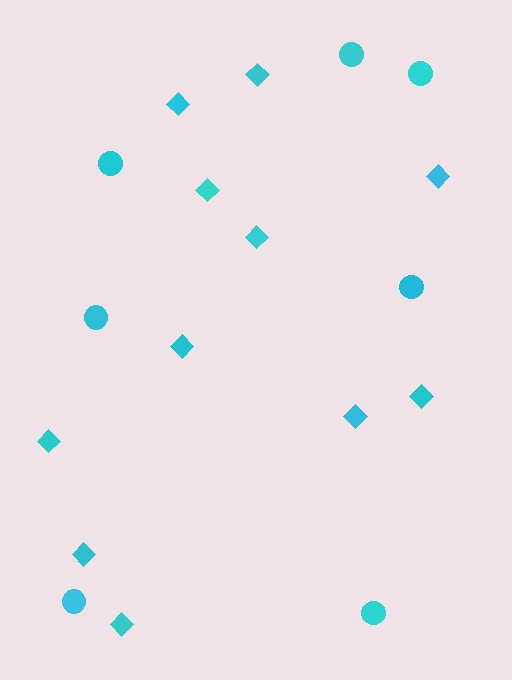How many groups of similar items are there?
There are 2 groups: one group of diamonds (11) and one group of circles (7).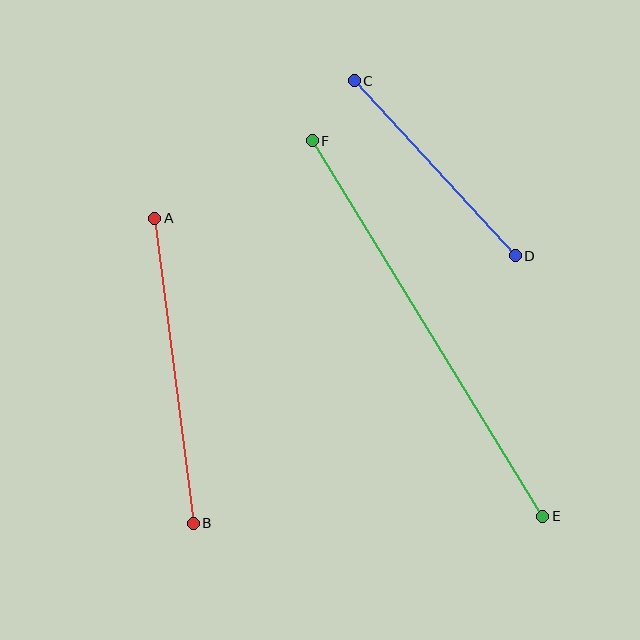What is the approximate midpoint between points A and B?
The midpoint is at approximately (174, 371) pixels.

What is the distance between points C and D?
The distance is approximately 238 pixels.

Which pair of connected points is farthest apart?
Points E and F are farthest apart.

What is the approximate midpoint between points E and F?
The midpoint is at approximately (428, 328) pixels.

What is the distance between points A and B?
The distance is approximately 307 pixels.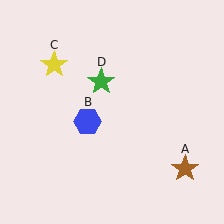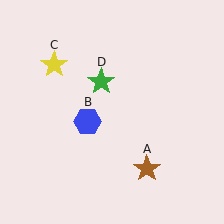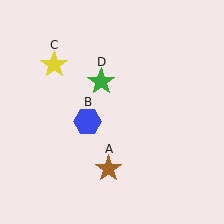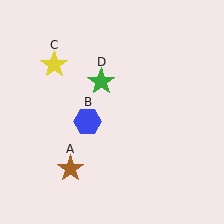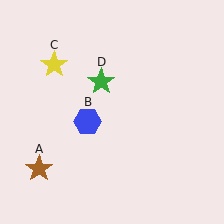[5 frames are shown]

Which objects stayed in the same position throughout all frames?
Blue hexagon (object B) and yellow star (object C) and green star (object D) remained stationary.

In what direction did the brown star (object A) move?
The brown star (object A) moved left.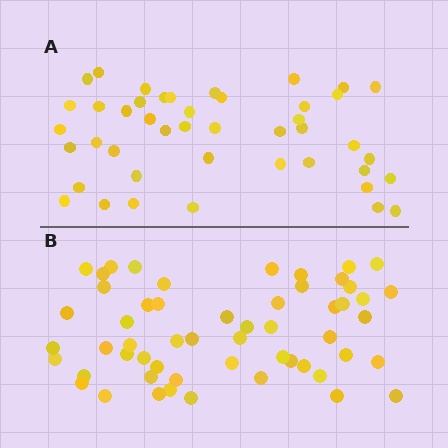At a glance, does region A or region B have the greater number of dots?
Region B (the bottom region) has more dots.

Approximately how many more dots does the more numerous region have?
Region B has roughly 12 or so more dots than region A.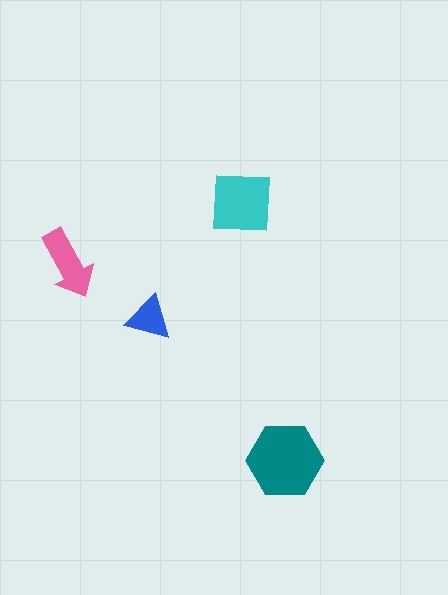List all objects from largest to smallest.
The teal hexagon, the cyan square, the pink arrow, the blue triangle.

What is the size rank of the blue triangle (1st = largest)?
4th.